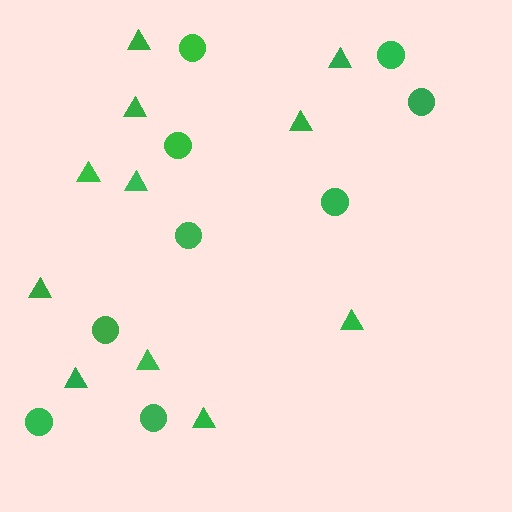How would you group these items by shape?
There are 2 groups: one group of circles (9) and one group of triangles (11).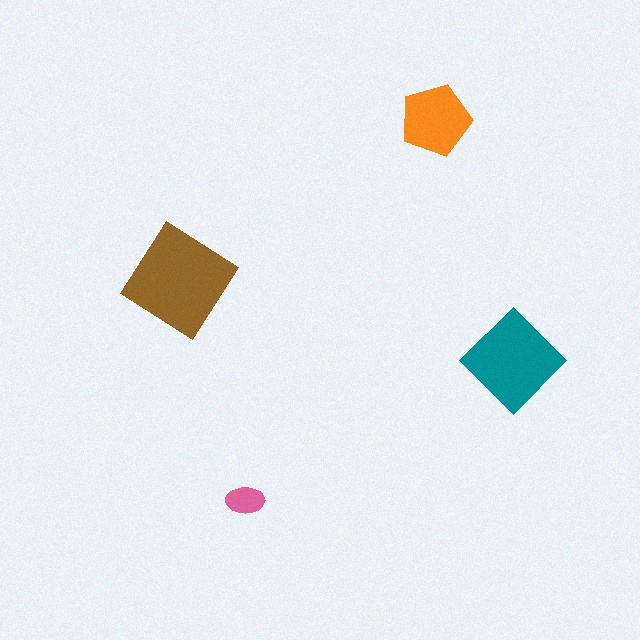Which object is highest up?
The orange pentagon is topmost.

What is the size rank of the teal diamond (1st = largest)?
2nd.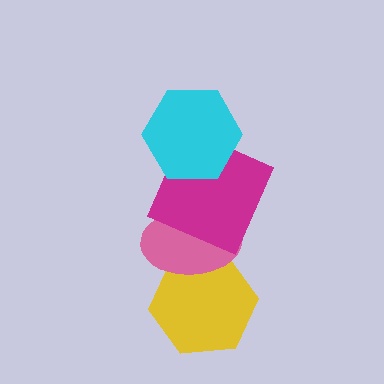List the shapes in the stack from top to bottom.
From top to bottom: the cyan hexagon, the magenta square, the pink ellipse, the yellow hexagon.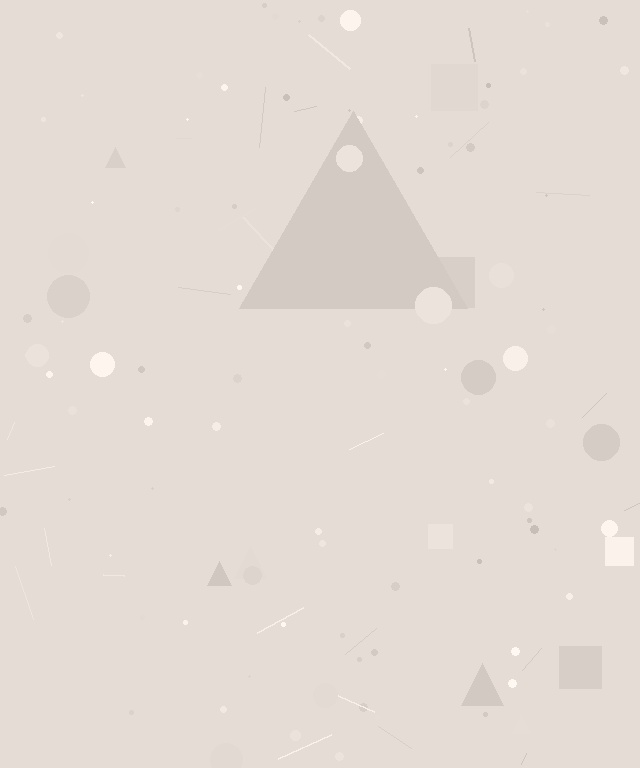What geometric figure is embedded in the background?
A triangle is embedded in the background.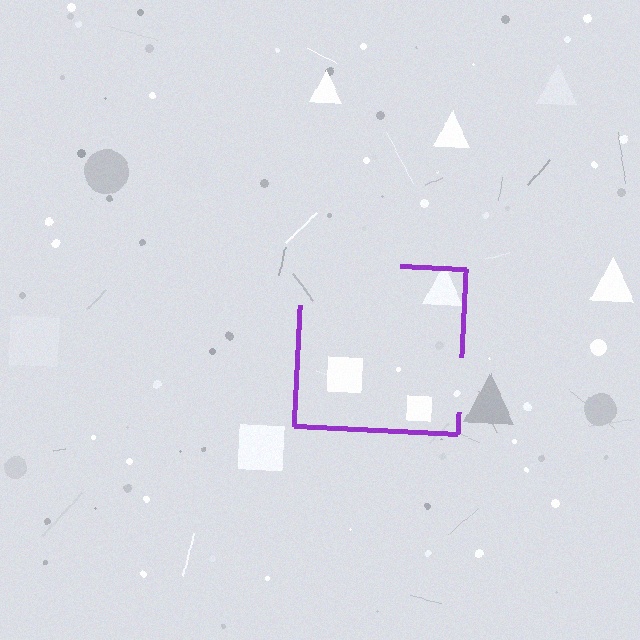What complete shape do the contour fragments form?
The contour fragments form a square.